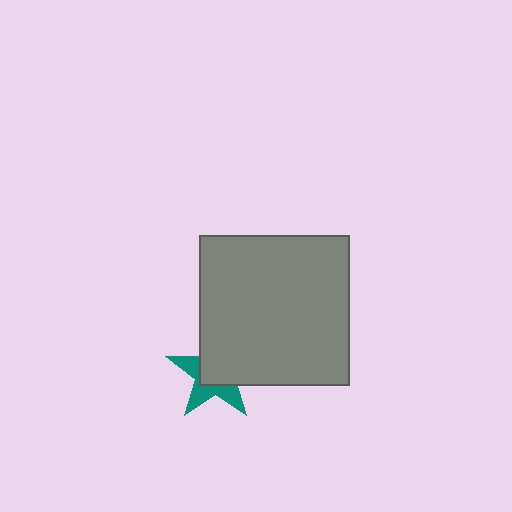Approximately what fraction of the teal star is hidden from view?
Roughly 57% of the teal star is hidden behind the gray square.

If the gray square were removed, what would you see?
You would see the complete teal star.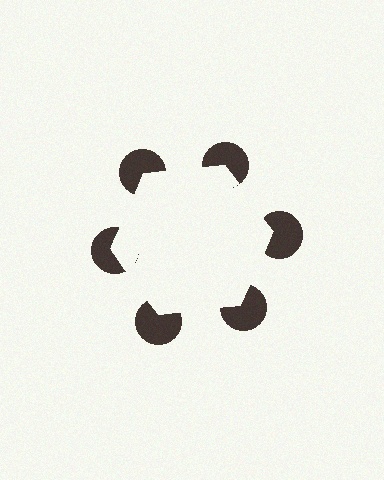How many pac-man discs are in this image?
There are 6 — one at each vertex of the illusory hexagon.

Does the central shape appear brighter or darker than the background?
It typically appears slightly brighter than the background, even though no actual brightness change is drawn.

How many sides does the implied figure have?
6 sides.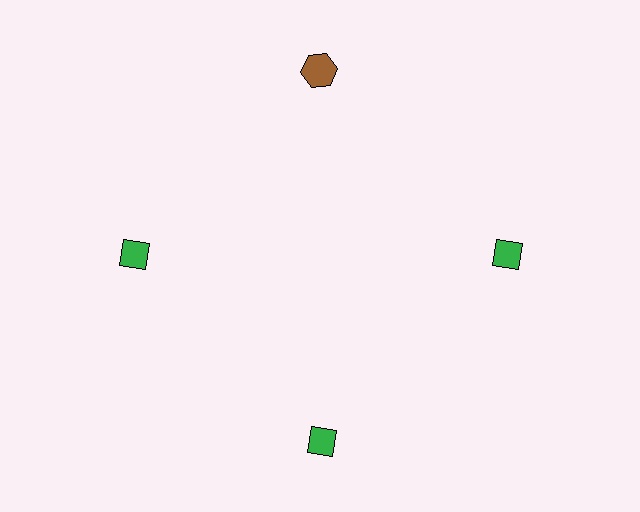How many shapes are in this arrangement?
There are 4 shapes arranged in a ring pattern.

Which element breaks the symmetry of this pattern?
The brown hexagon at roughly the 12 o'clock position breaks the symmetry. All other shapes are green diamonds.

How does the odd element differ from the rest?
It differs in both color (brown instead of green) and shape (hexagon instead of diamond).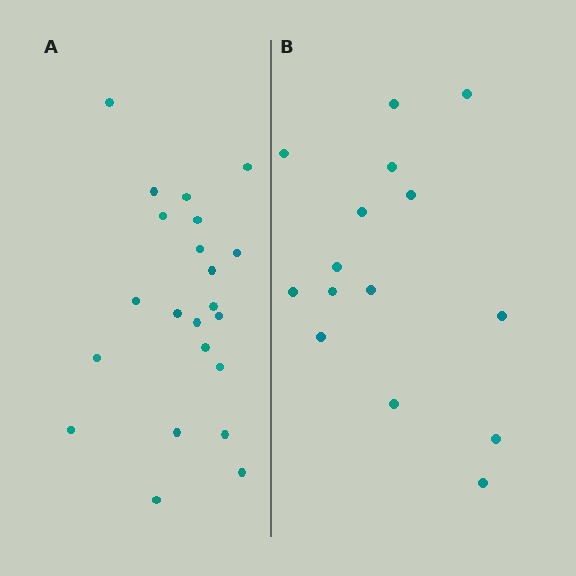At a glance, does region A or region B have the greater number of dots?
Region A (the left region) has more dots.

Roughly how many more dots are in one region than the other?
Region A has roughly 8 or so more dots than region B.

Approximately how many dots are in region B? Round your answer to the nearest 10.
About 20 dots. (The exact count is 15, which rounds to 20.)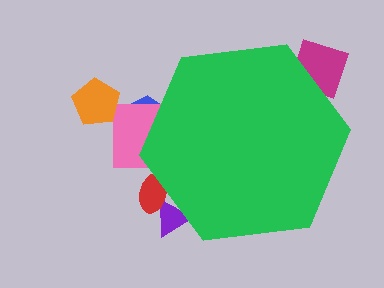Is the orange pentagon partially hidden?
No, the orange pentagon is fully visible.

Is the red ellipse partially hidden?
Yes, the red ellipse is partially hidden behind the green hexagon.